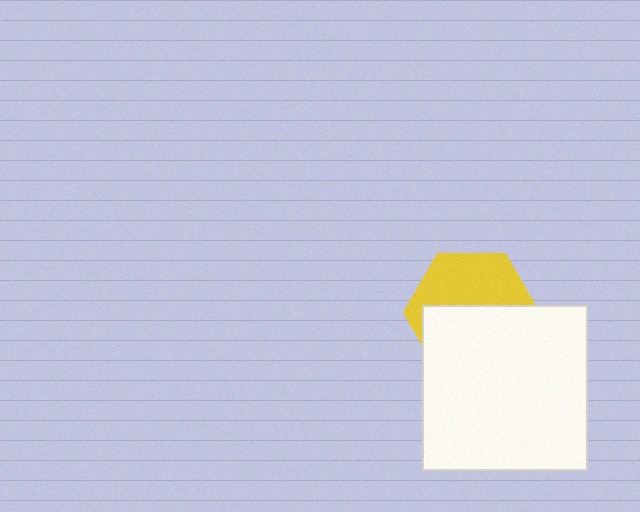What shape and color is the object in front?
The object in front is a white square.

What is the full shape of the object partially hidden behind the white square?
The partially hidden object is a yellow hexagon.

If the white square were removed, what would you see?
You would see the complete yellow hexagon.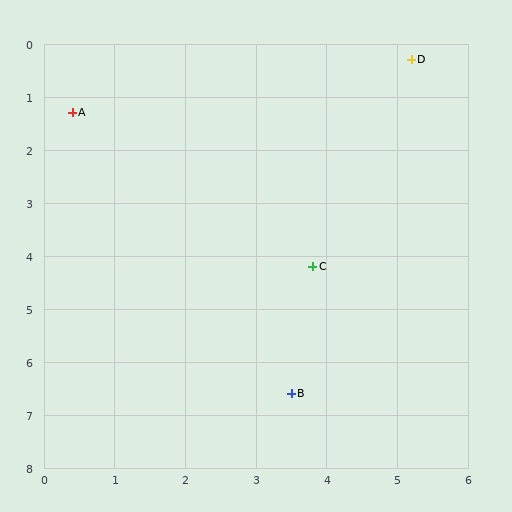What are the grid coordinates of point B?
Point B is at approximately (3.5, 6.6).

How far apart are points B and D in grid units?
Points B and D are about 6.5 grid units apart.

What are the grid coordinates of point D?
Point D is at approximately (5.2, 0.3).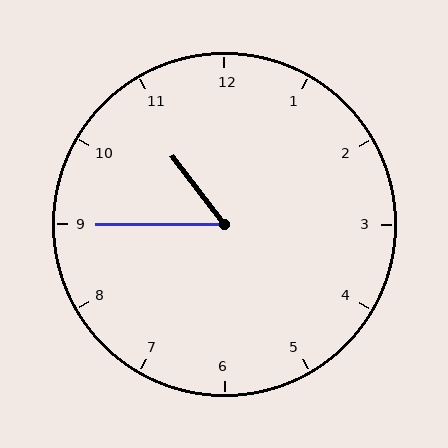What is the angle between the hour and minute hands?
Approximately 52 degrees.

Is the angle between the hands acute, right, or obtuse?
It is acute.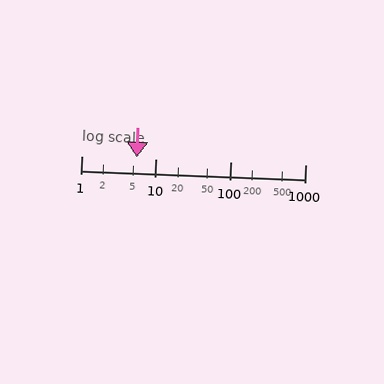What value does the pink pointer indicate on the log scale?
The pointer indicates approximately 5.6.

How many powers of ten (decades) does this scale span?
The scale spans 3 decades, from 1 to 1000.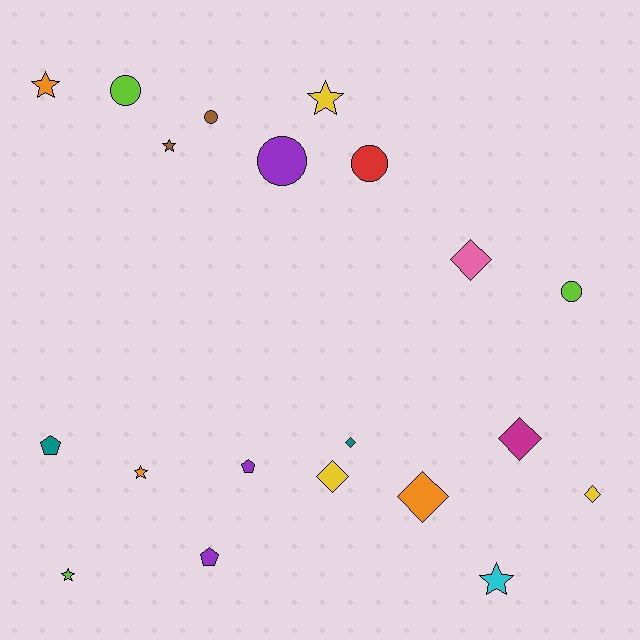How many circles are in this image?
There are 5 circles.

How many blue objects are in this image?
There are no blue objects.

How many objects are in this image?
There are 20 objects.